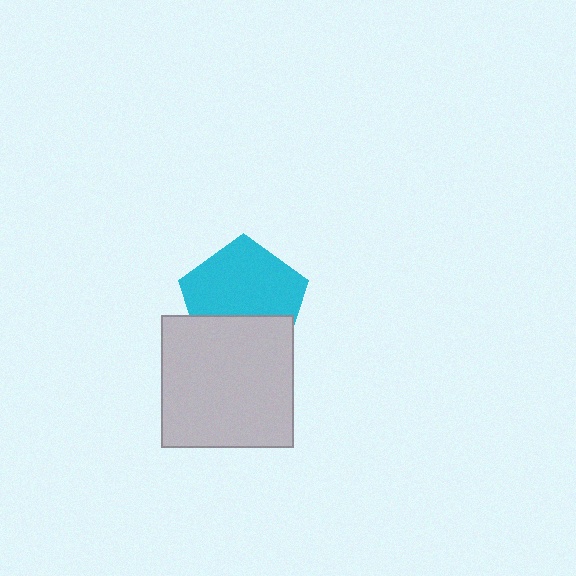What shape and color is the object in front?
The object in front is a light gray square.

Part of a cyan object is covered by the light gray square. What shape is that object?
It is a pentagon.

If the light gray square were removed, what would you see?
You would see the complete cyan pentagon.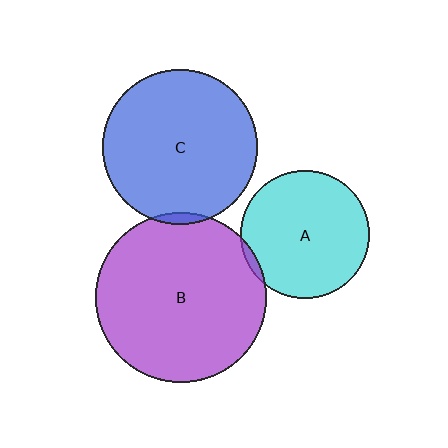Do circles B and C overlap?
Yes.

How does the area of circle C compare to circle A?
Approximately 1.4 times.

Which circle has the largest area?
Circle B (purple).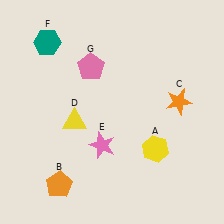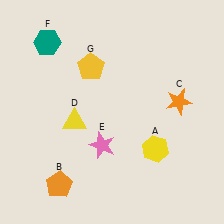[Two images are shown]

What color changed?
The pentagon (G) changed from pink in Image 1 to yellow in Image 2.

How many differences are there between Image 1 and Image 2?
There is 1 difference between the two images.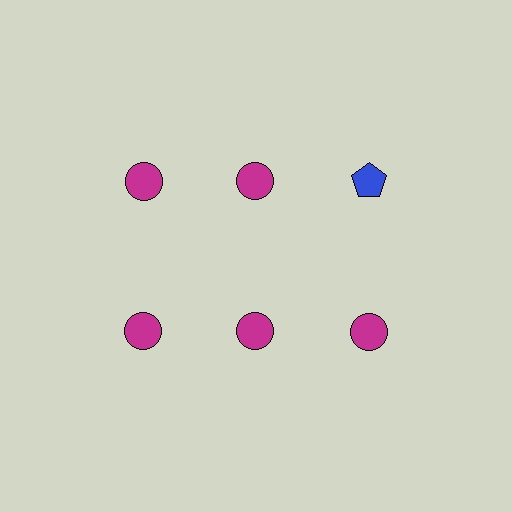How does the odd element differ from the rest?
It differs in both color (blue instead of magenta) and shape (pentagon instead of circle).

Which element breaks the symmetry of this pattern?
The blue pentagon in the top row, center column breaks the symmetry. All other shapes are magenta circles.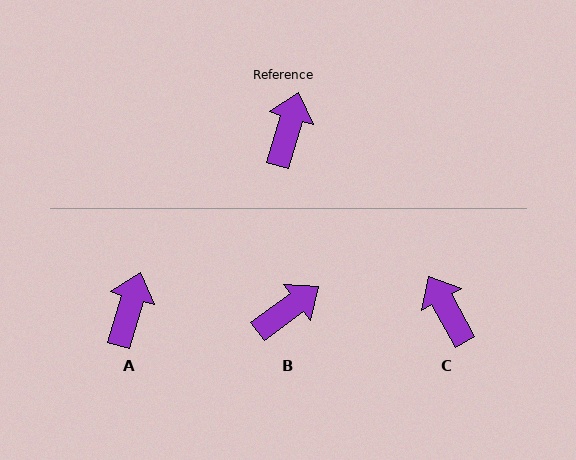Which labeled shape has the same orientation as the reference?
A.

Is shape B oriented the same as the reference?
No, it is off by about 37 degrees.